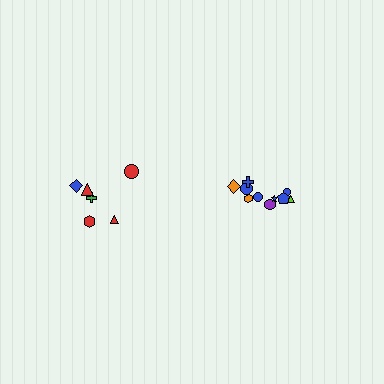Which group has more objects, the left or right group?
The right group.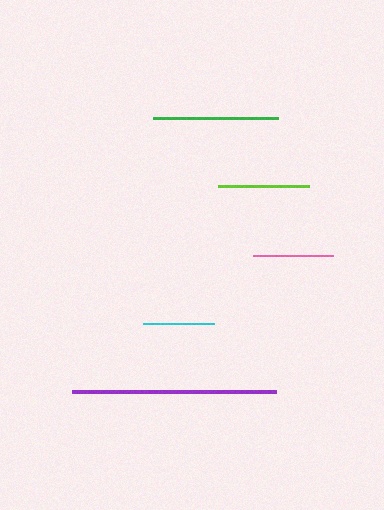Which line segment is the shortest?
The cyan line is the shortest at approximately 71 pixels.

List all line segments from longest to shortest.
From longest to shortest: purple, green, lime, pink, cyan.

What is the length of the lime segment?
The lime segment is approximately 91 pixels long.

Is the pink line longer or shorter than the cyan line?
The pink line is longer than the cyan line.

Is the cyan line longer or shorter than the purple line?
The purple line is longer than the cyan line.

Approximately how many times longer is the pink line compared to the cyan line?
The pink line is approximately 1.1 times the length of the cyan line.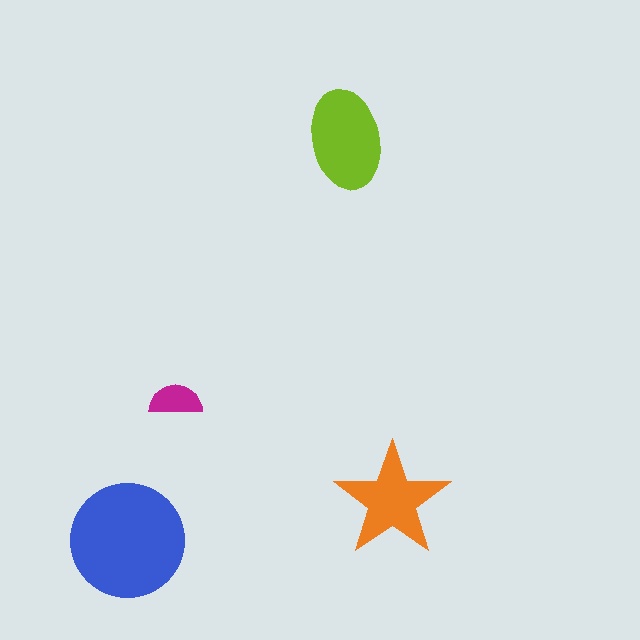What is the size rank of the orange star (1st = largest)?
3rd.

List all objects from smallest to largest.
The magenta semicircle, the orange star, the lime ellipse, the blue circle.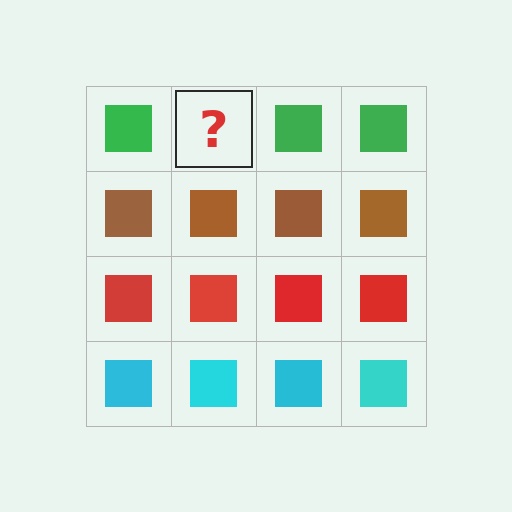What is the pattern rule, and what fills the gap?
The rule is that each row has a consistent color. The gap should be filled with a green square.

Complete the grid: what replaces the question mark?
The question mark should be replaced with a green square.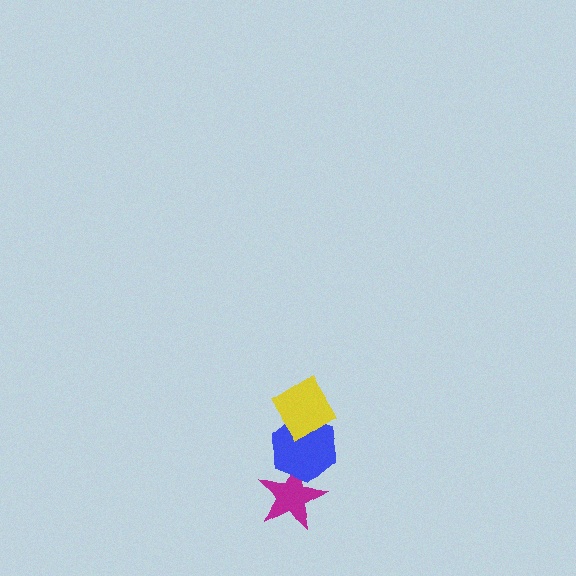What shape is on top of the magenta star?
The blue hexagon is on top of the magenta star.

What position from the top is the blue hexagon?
The blue hexagon is 2nd from the top.